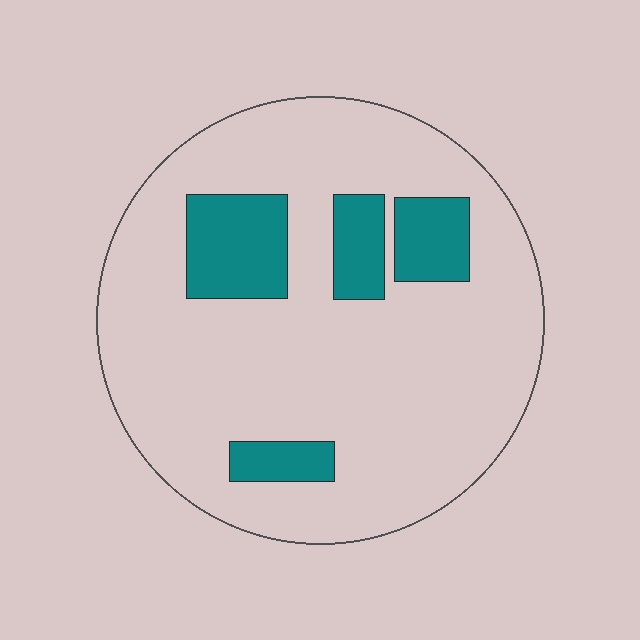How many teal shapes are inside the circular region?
4.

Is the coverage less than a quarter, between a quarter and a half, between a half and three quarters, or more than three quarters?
Less than a quarter.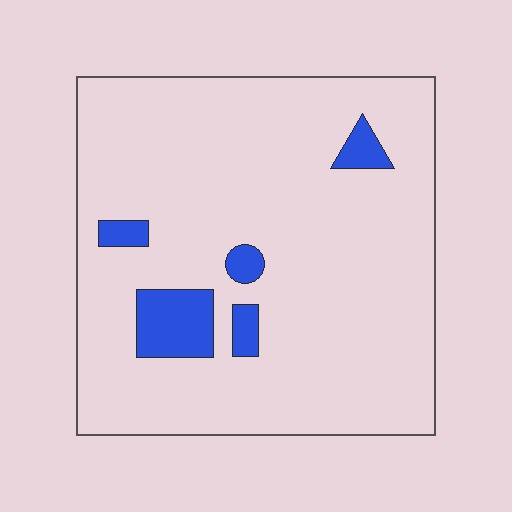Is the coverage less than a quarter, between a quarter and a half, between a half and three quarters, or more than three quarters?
Less than a quarter.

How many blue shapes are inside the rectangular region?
5.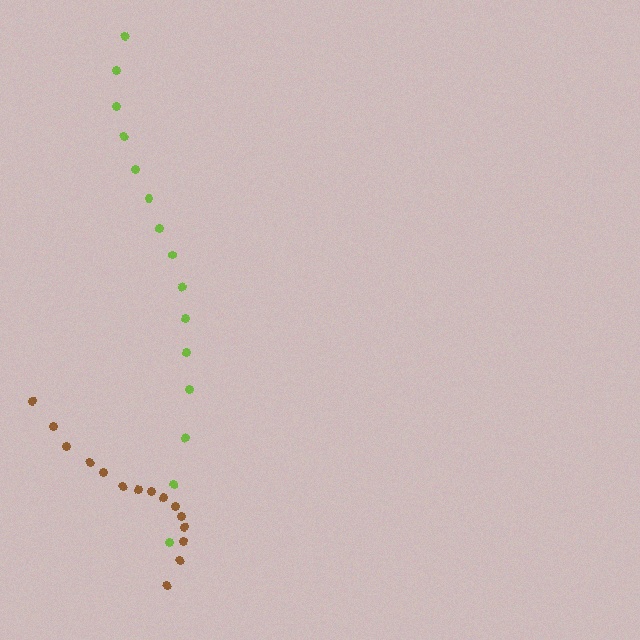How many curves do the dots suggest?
There are 2 distinct paths.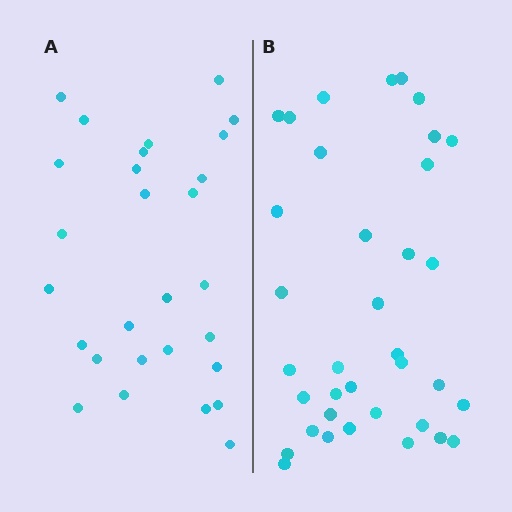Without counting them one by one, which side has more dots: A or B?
Region B (the right region) has more dots.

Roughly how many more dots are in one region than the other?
Region B has roughly 8 or so more dots than region A.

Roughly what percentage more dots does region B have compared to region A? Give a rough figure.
About 30% more.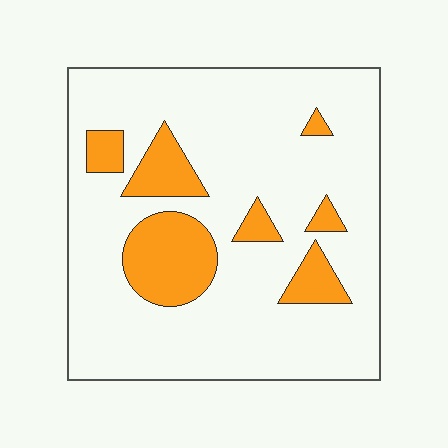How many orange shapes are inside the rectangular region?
7.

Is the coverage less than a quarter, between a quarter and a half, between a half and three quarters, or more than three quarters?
Less than a quarter.